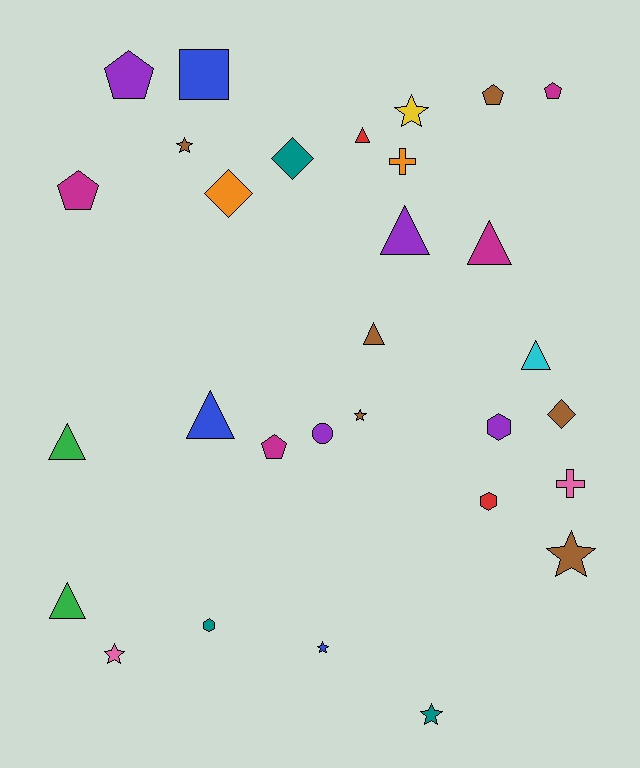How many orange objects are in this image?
There are 2 orange objects.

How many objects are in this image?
There are 30 objects.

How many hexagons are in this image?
There are 3 hexagons.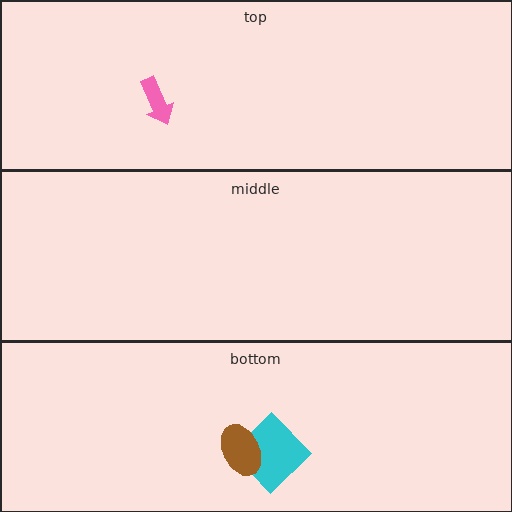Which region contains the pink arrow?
The top region.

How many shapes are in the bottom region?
2.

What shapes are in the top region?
The pink arrow.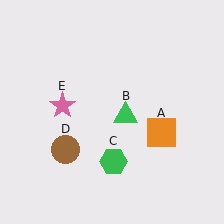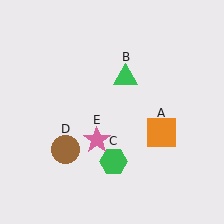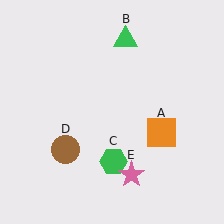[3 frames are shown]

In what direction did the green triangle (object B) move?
The green triangle (object B) moved up.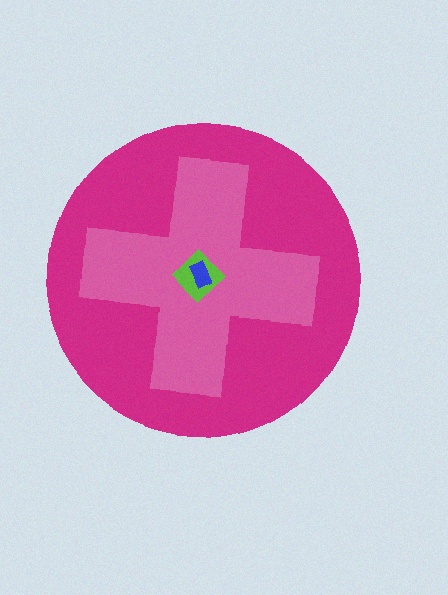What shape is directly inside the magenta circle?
The pink cross.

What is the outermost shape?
The magenta circle.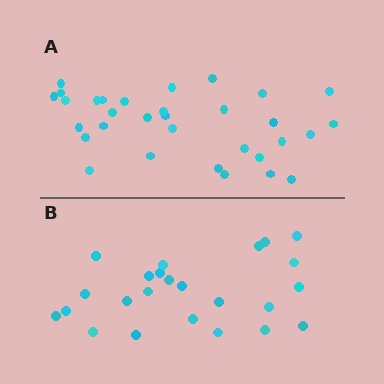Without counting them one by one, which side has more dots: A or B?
Region A (the top region) has more dots.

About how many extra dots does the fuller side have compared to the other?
Region A has roughly 8 or so more dots than region B.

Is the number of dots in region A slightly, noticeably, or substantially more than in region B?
Region A has noticeably more, but not dramatically so. The ratio is roughly 1.3 to 1.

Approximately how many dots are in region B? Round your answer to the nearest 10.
About 20 dots. (The exact count is 24, which rounds to 20.)